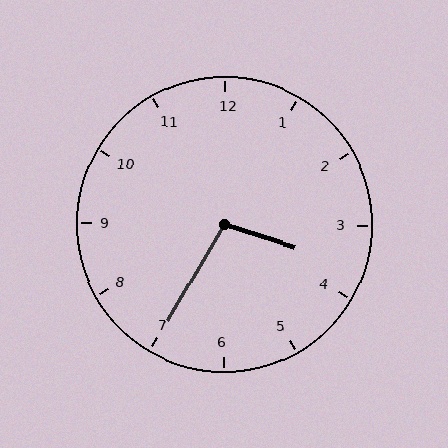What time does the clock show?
3:35.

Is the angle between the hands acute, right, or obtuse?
It is obtuse.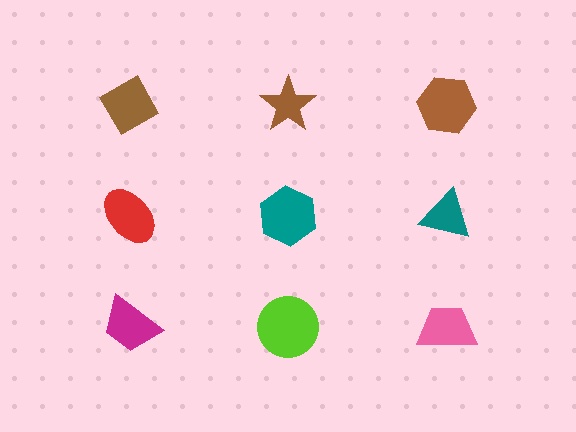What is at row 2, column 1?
A red ellipse.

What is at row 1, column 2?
A brown star.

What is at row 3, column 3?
A pink trapezoid.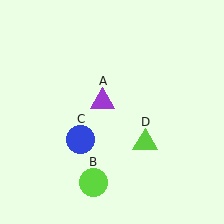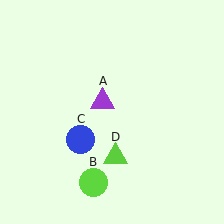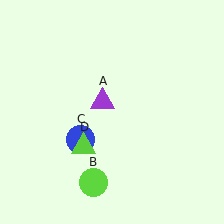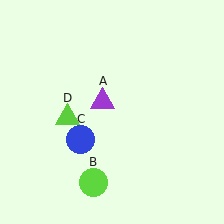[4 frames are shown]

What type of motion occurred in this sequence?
The lime triangle (object D) rotated clockwise around the center of the scene.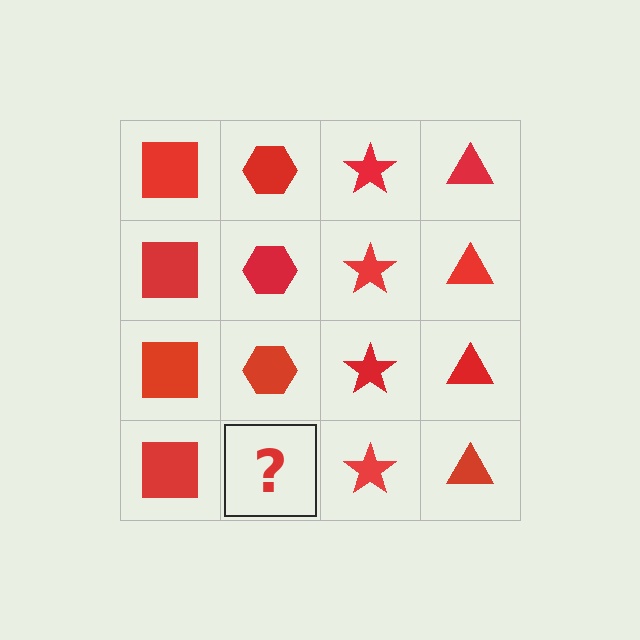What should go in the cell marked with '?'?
The missing cell should contain a red hexagon.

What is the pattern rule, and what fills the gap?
The rule is that each column has a consistent shape. The gap should be filled with a red hexagon.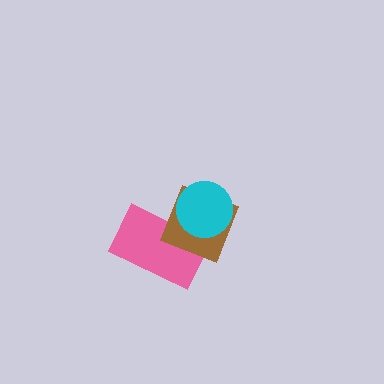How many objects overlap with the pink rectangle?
2 objects overlap with the pink rectangle.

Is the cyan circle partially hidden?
No, no other shape covers it.